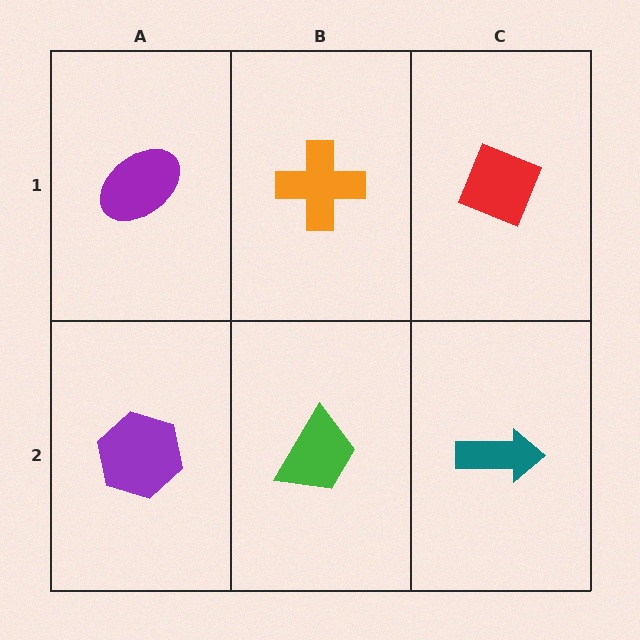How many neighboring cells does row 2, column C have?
2.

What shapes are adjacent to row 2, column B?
An orange cross (row 1, column B), a purple hexagon (row 2, column A), a teal arrow (row 2, column C).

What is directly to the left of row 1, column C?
An orange cross.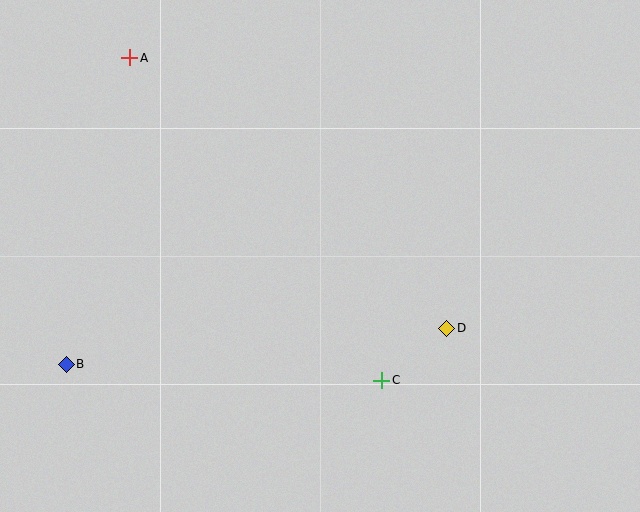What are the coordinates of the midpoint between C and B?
The midpoint between C and B is at (224, 372).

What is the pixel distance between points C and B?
The distance between C and B is 316 pixels.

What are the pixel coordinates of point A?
Point A is at (130, 58).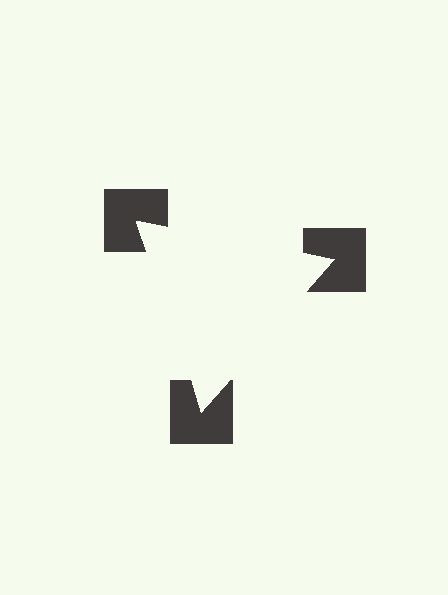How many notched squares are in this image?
There are 3 — one at each vertex of the illusory triangle.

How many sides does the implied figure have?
3 sides.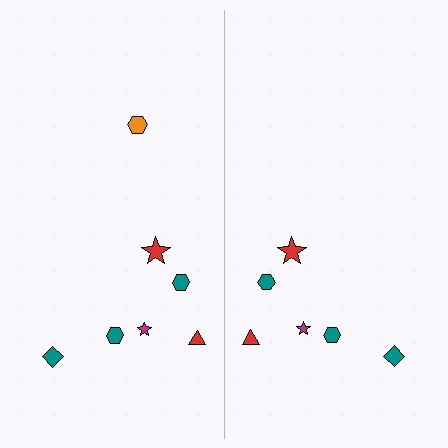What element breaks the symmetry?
A orange hexagon is missing from the right side.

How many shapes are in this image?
There are 13 shapes in this image.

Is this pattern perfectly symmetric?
No, the pattern is not perfectly symmetric. A orange hexagon is missing from the right side.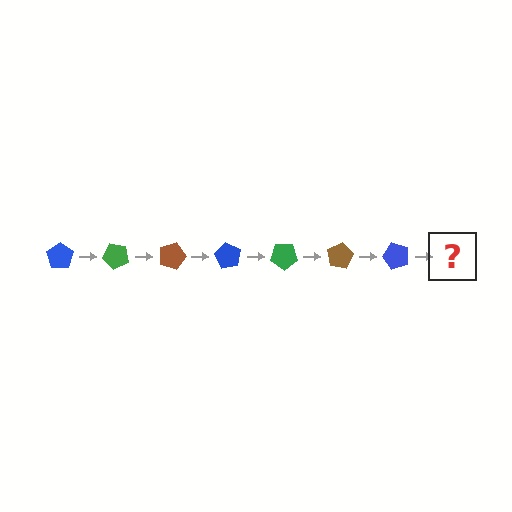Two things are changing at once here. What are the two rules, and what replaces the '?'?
The two rules are that it rotates 45 degrees each step and the color cycles through blue, green, and brown. The '?' should be a green pentagon, rotated 315 degrees from the start.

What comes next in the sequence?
The next element should be a green pentagon, rotated 315 degrees from the start.